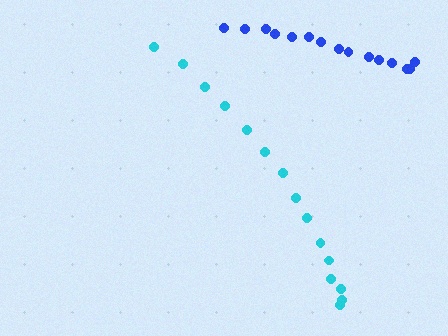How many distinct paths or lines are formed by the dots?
There are 2 distinct paths.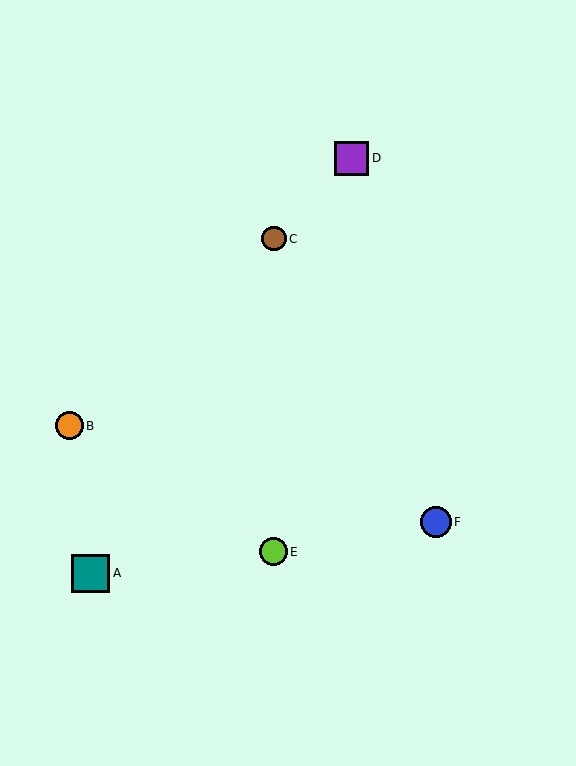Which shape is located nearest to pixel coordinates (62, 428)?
The orange circle (labeled B) at (69, 426) is nearest to that location.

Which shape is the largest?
The teal square (labeled A) is the largest.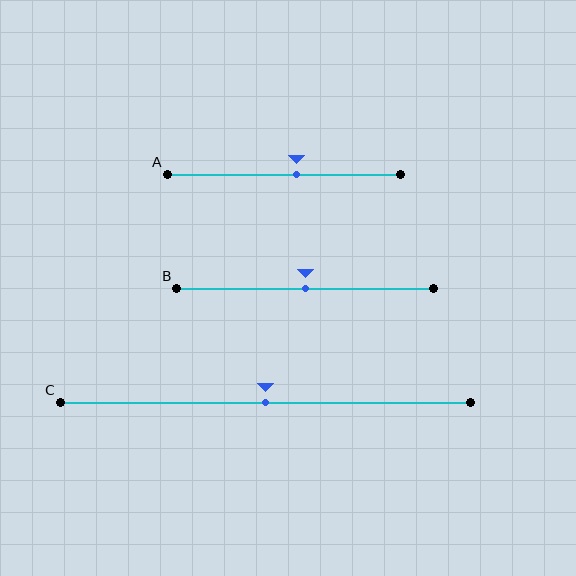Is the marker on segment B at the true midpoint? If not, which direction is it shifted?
Yes, the marker on segment B is at the true midpoint.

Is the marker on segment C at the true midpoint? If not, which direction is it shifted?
Yes, the marker on segment C is at the true midpoint.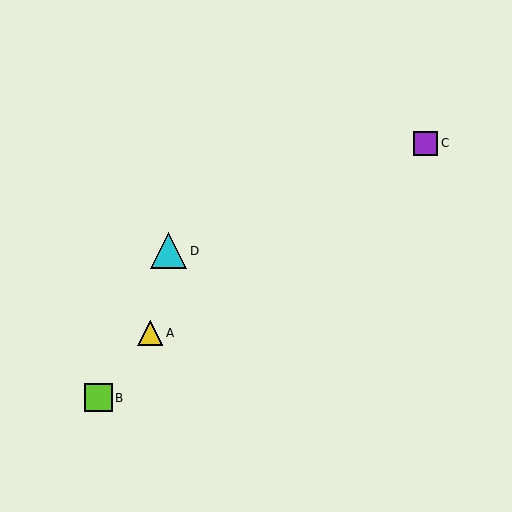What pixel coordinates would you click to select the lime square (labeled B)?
Click at (99, 398) to select the lime square B.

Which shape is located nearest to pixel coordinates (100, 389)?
The lime square (labeled B) at (99, 398) is nearest to that location.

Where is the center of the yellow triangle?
The center of the yellow triangle is at (150, 333).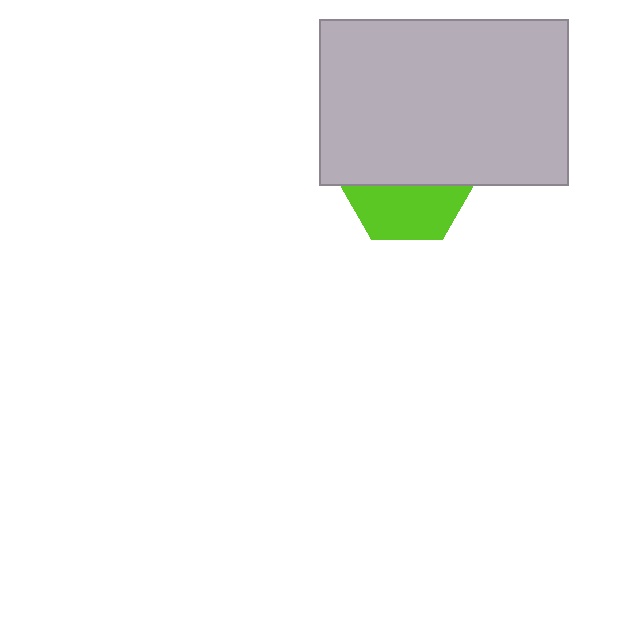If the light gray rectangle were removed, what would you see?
You would see the complete lime hexagon.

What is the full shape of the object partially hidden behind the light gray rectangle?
The partially hidden object is a lime hexagon.